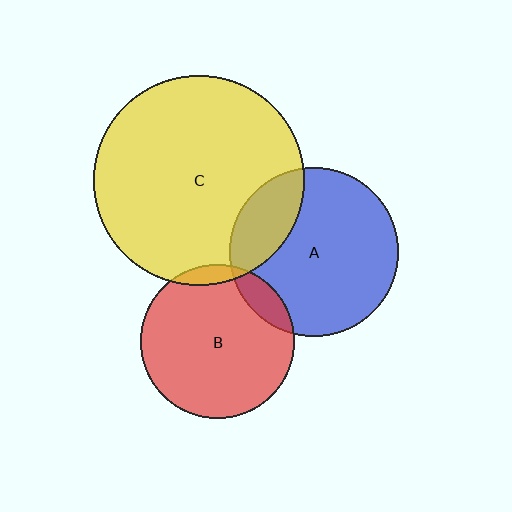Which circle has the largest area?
Circle C (yellow).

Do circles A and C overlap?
Yes.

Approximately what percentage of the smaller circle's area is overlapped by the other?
Approximately 20%.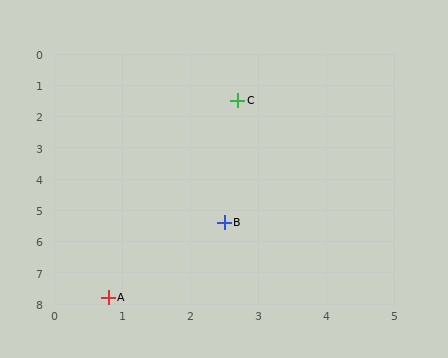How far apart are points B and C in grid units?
Points B and C are about 3.9 grid units apart.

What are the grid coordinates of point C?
Point C is at approximately (2.7, 1.5).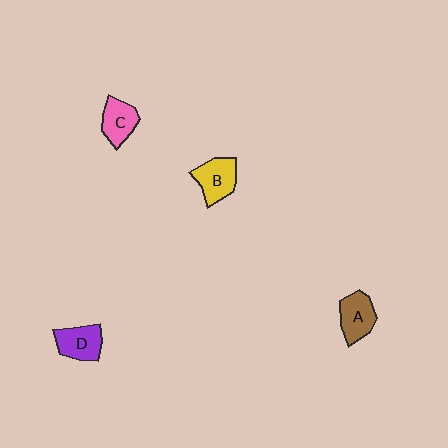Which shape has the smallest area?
Shape C (pink).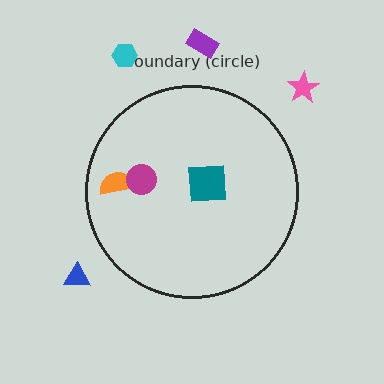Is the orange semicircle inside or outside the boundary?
Inside.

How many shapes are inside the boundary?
3 inside, 4 outside.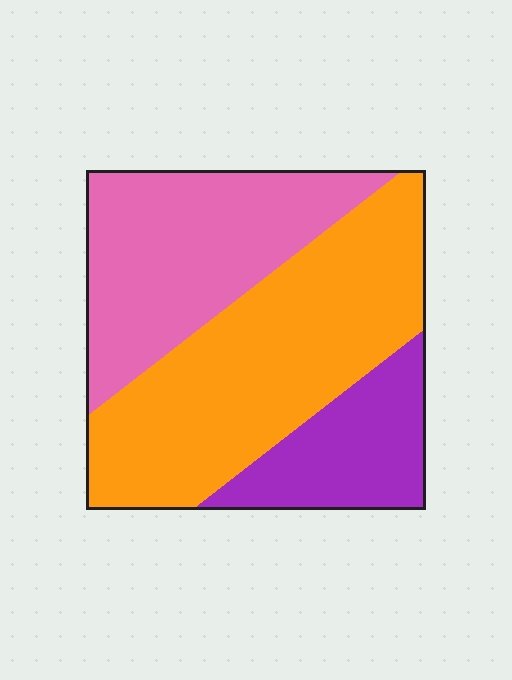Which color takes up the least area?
Purple, at roughly 20%.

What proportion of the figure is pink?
Pink covers about 35% of the figure.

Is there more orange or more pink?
Orange.